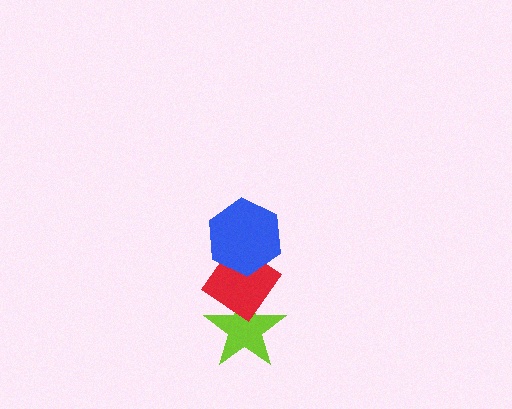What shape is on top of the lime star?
The red diamond is on top of the lime star.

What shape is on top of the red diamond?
The blue hexagon is on top of the red diamond.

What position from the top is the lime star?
The lime star is 3rd from the top.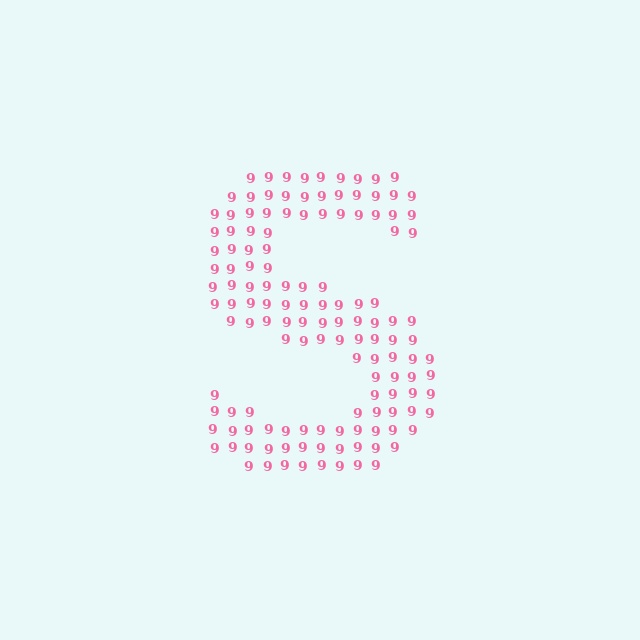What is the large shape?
The large shape is the letter S.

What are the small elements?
The small elements are digit 9's.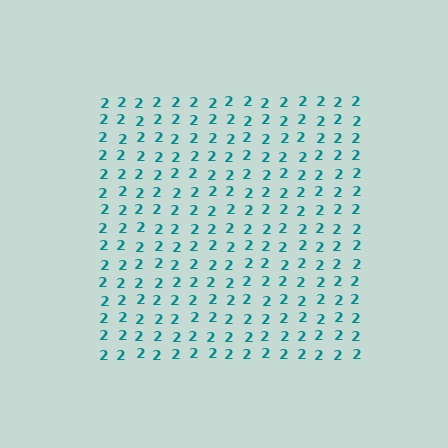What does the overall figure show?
The overall figure shows a square.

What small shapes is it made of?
It is made of small digit 2's.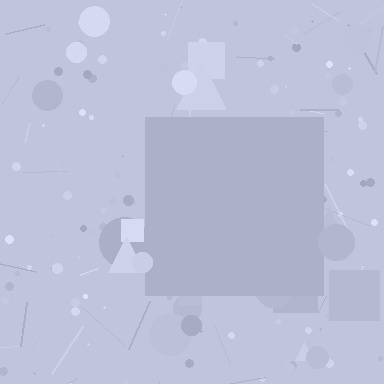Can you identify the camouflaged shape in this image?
The camouflaged shape is a square.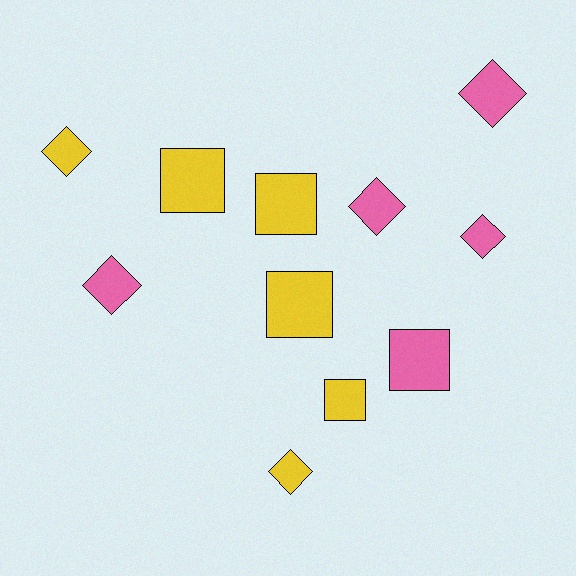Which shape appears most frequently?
Diamond, with 6 objects.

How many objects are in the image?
There are 11 objects.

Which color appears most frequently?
Yellow, with 6 objects.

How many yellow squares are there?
There are 4 yellow squares.